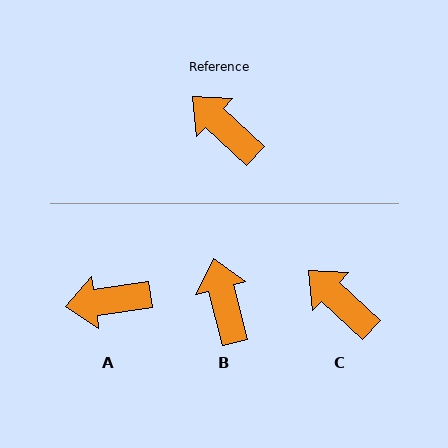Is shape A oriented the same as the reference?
No, it is off by about 51 degrees.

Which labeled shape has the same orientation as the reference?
C.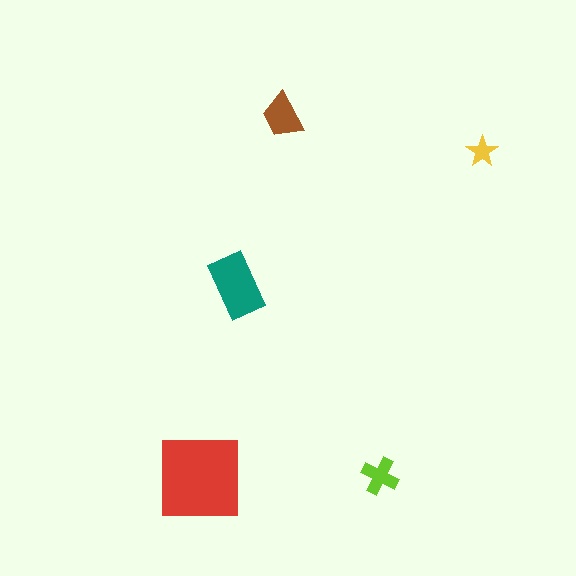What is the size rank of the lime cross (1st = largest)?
4th.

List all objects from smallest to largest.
The yellow star, the lime cross, the brown trapezoid, the teal rectangle, the red square.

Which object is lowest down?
The red square is bottommost.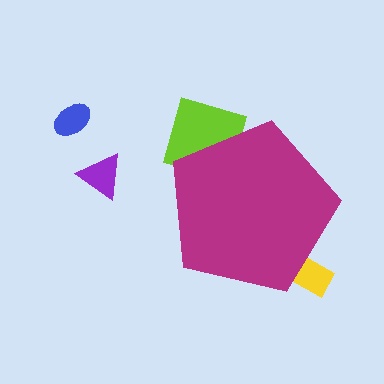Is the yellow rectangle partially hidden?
Yes, the yellow rectangle is partially hidden behind the magenta pentagon.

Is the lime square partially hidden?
Yes, the lime square is partially hidden behind the magenta pentagon.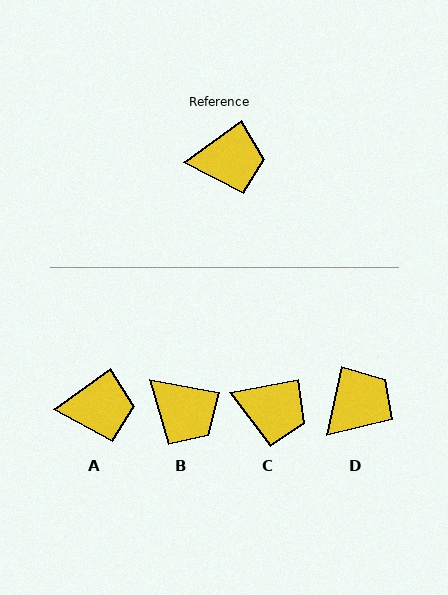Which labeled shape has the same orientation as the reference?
A.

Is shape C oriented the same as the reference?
No, it is off by about 25 degrees.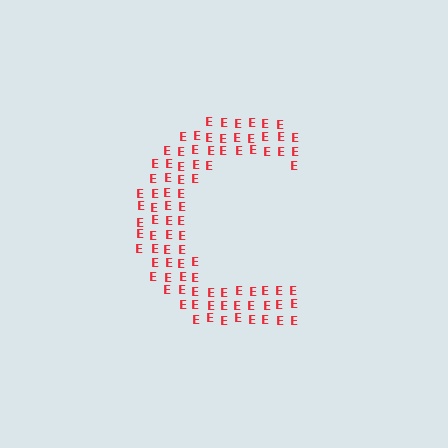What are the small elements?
The small elements are letter E's.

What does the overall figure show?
The overall figure shows the letter C.